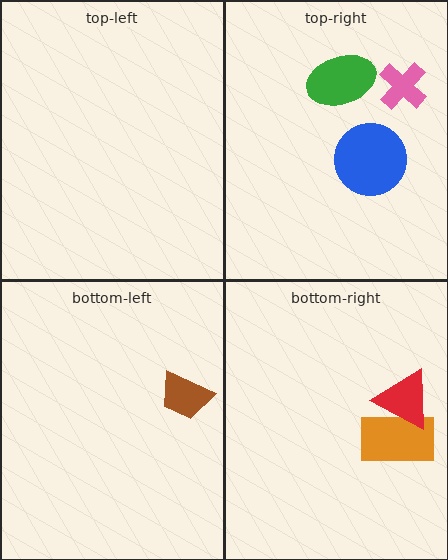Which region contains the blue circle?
The top-right region.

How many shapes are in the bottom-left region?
1.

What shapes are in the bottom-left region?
The brown trapezoid.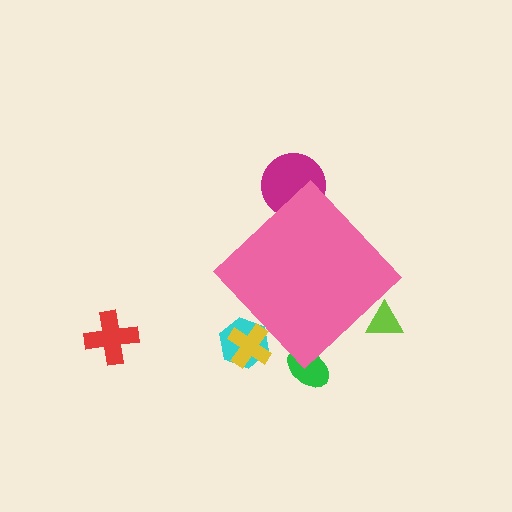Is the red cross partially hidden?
No, the red cross is fully visible.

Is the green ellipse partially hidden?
Yes, the green ellipse is partially hidden behind the pink diamond.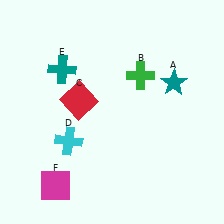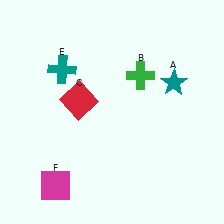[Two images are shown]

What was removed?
The cyan cross (D) was removed in Image 2.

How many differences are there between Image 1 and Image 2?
There is 1 difference between the two images.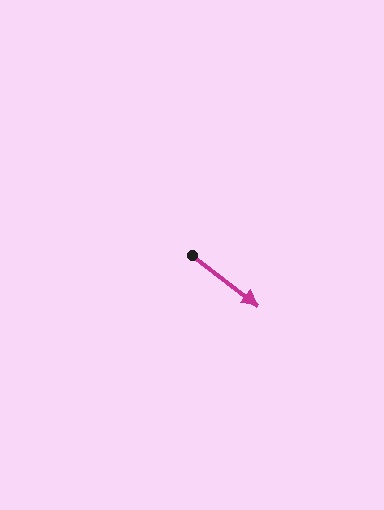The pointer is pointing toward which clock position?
Roughly 4 o'clock.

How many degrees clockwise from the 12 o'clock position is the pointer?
Approximately 127 degrees.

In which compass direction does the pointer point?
Southeast.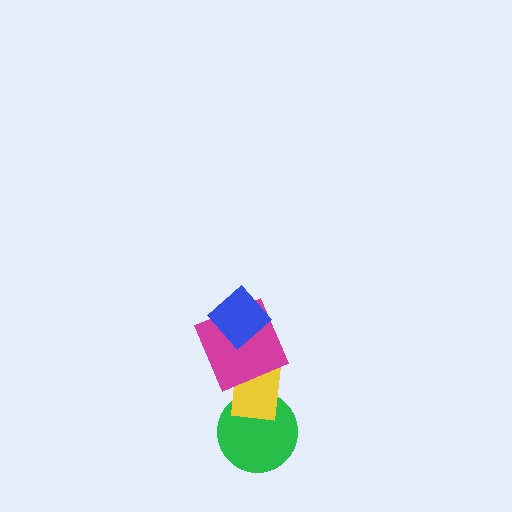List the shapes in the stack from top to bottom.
From top to bottom: the blue diamond, the magenta square, the yellow rectangle, the green circle.